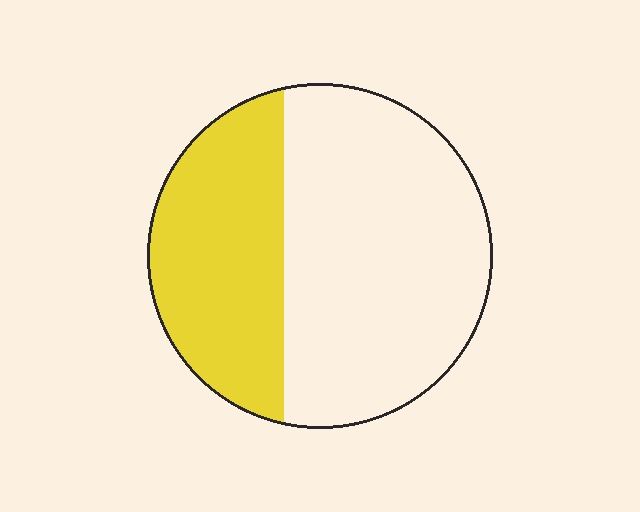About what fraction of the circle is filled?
About three eighths (3/8).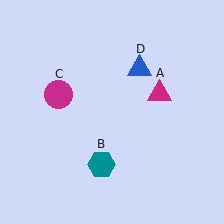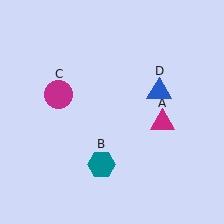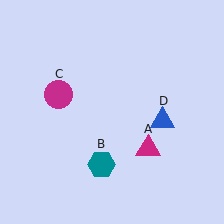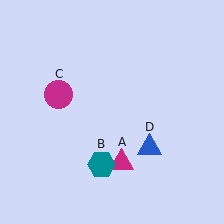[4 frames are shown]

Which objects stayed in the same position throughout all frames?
Teal hexagon (object B) and magenta circle (object C) remained stationary.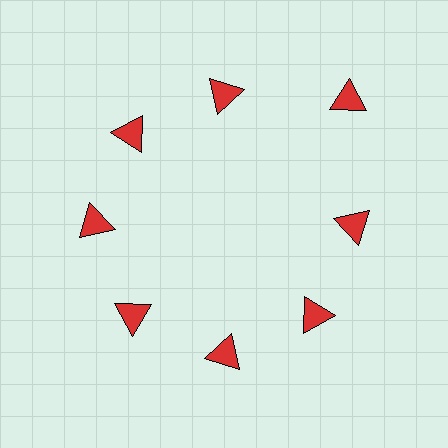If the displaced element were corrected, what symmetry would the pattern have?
It would have 8-fold rotational symmetry — the pattern would map onto itself every 45 degrees.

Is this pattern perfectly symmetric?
No. The 8 red triangles are arranged in a ring, but one element near the 2 o'clock position is pushed outward from the center, breaking the 8-fold rotational symmetry.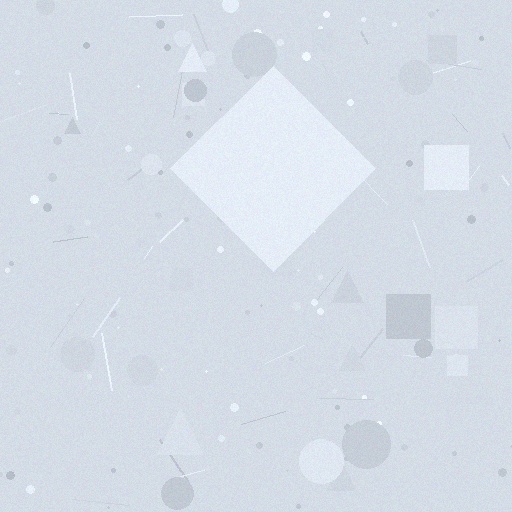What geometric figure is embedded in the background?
A diamond is embedded in the background.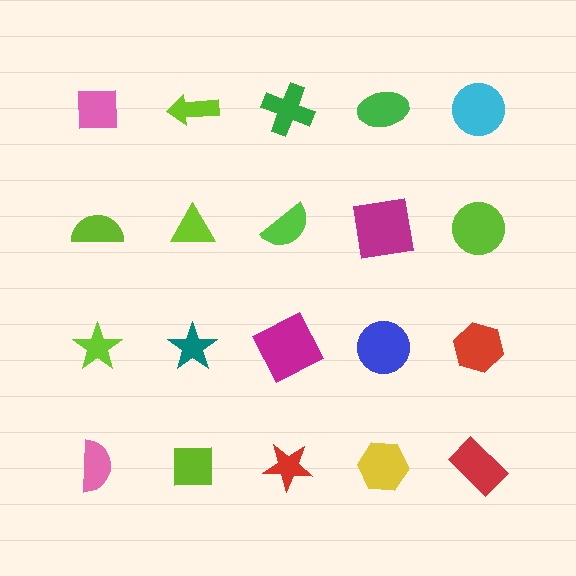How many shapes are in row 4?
5 shapes.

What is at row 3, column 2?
A teal star.